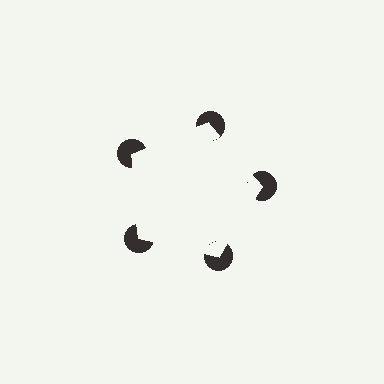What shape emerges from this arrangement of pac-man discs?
An illusory pentagon — its edges are inferred from the aligned wedge cuts in the pac-man discs, not physically drawn.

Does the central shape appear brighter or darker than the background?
It typically appears slightly brighter than the background, even though no actual brightness change is drawn.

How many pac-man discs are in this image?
There are 5 — one at each vertex of the illusory pentagon.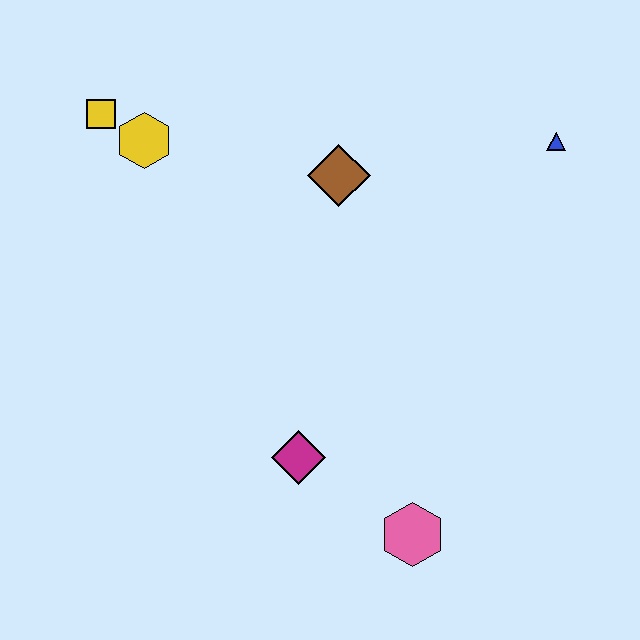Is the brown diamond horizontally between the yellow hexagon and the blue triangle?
Yes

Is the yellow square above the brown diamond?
Yes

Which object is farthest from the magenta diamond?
The blue triangle is farthest from the magenta diamond.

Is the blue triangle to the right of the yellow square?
Yes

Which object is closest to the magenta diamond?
The pink hexagon is closest to the magenta diamond.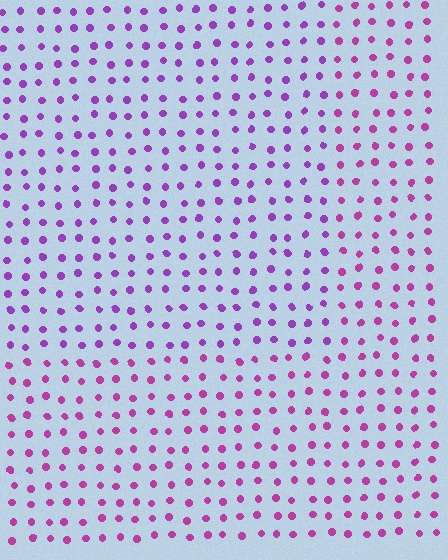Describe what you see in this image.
The image is filled with small magenta elements in a uniform arrangement. A rectangle-shaped region is visible where the elements are tinted to a slightly different hue, forming a subtle color boundary.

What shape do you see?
I see a rectangle.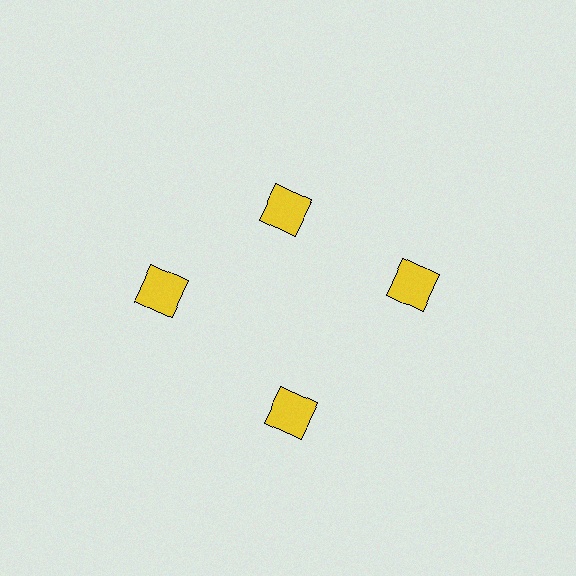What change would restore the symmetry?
The symmetry would be restored by moving it outward, back onto the ring so that all 4 squares sit at equal angles and equal distance from the center.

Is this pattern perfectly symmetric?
No. The 4 yellow squares are arranged in a ring, but one element near the 12 o'clock position is pulled inward toward the center, breaking the 4-fold rotational symmetry.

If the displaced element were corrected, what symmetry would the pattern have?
It would have 4-fold rotational symmetry — the pattern would map onto itself every 90 degrees.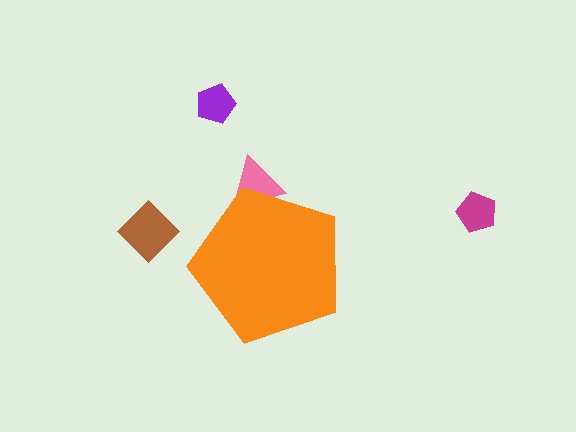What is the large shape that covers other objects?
An orange pentagon.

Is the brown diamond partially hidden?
No, the brown diamond is fully visible.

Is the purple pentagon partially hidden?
No, the purple pentagon is fully visible.